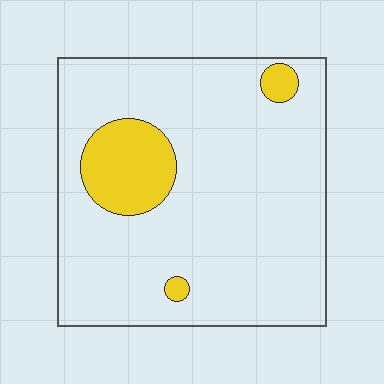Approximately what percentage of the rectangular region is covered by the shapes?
Approximately 15%.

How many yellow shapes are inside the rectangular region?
3.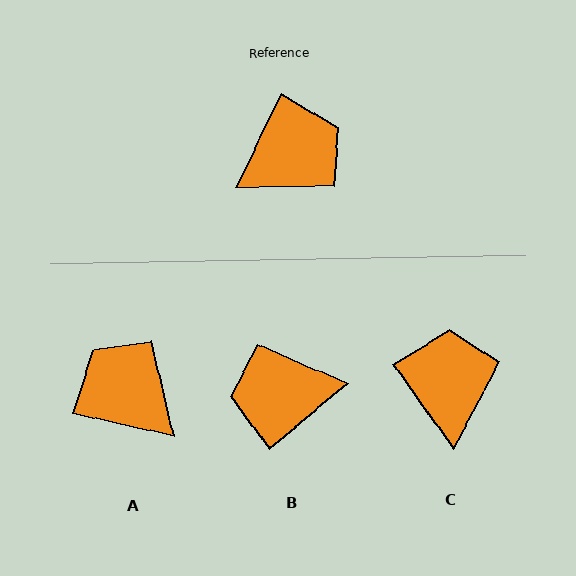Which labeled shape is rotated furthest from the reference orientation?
B, about 156 degrees away.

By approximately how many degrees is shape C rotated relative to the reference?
Approximately 62 degrees counter-clockwise.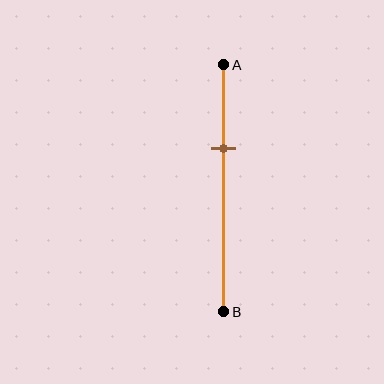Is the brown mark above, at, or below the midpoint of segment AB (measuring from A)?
The brown mark is above the midpoint of segment AB.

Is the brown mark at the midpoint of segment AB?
No, the mark is at about 35% from A, not at the 50% midpoint.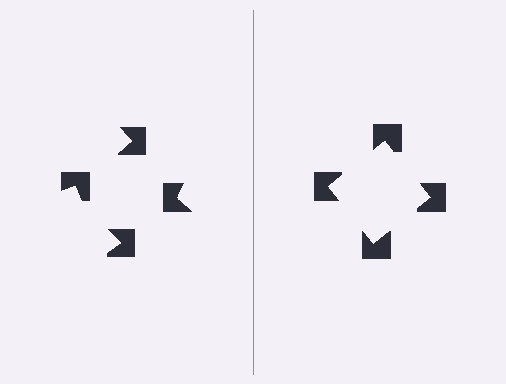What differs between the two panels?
The notched squares are positioned identically on both sides; only the wedge orientations differ. On the right they align to a square; on the left they are misaligned.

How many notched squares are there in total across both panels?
8 — 4 on each side.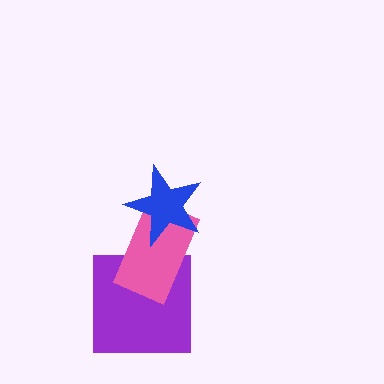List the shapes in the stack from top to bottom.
From top to bottom: the blue star, the pink rectangle, the purple square.